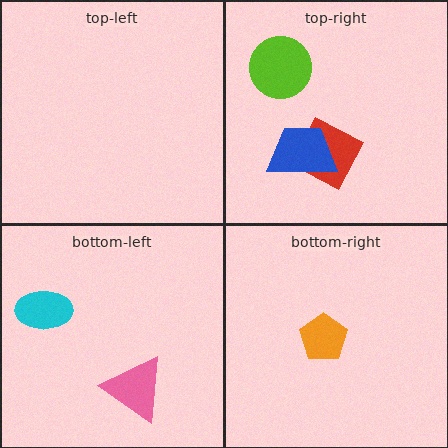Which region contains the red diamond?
The top-right region.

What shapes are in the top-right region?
The red diamond, the blue trapezoid, the lime circle.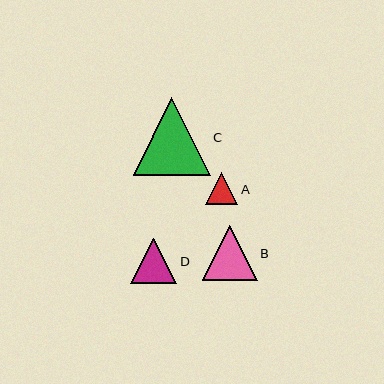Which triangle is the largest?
Triangle C is the largest with a size of approximately 77 pixels.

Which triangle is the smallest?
Triangle A is the smallest with a size of approximately 32 pixels.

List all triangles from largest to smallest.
From largest to smallest: C, B, D, A.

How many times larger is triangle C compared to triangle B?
Triangle C is approximately 1.4 times the size of triangle B.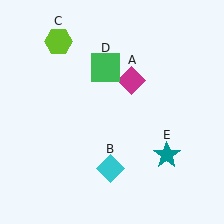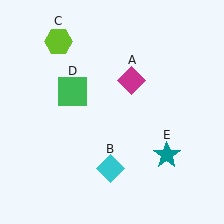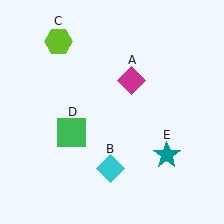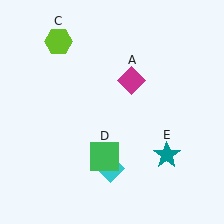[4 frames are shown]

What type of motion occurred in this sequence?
The green square (object D) rotated counterclockwise around the center of the scene.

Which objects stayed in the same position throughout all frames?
Magenta diamond (object A) and cyan diamond (object B) and lime hexagon (object C) and teal star (object E) remained stationary.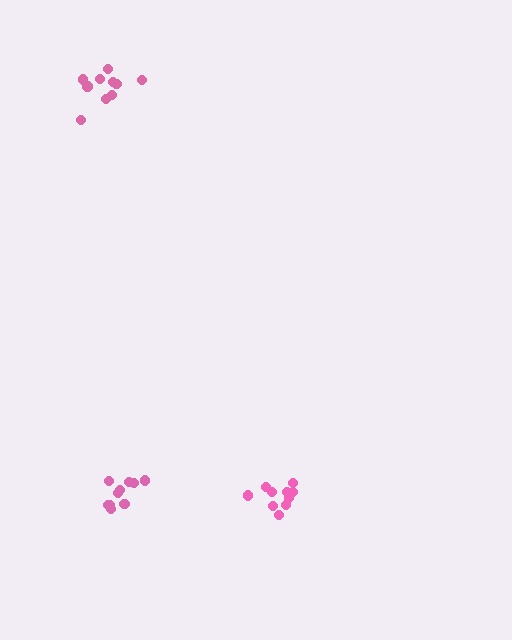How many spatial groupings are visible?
There are 3 spatial groupings.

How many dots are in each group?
Group 1: 10 dots, Group 2: 10 dots, Group 3: 10 dots (30 total).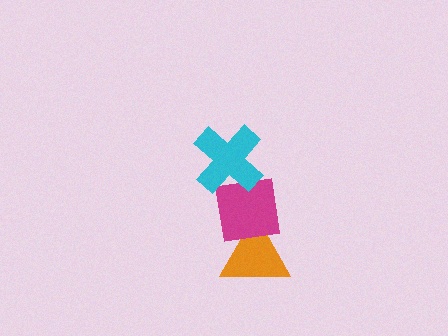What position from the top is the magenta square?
The magenta square is 2nd from the top.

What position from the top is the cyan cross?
The cyan cross is 1st from the top.